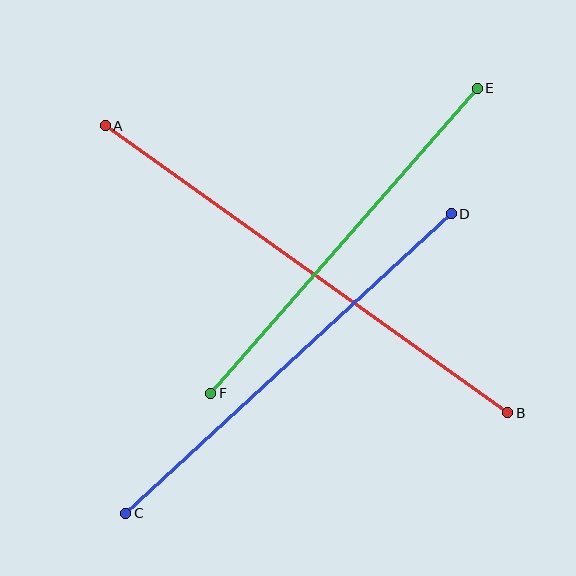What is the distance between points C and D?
The distance is approximately 442 pixels.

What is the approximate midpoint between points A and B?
The midpoint is at approximately (307, 269) pixels.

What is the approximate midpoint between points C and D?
The midpoint is at approximately (289, 363) pixels.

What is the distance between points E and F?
The distance is approximately 405 pixels.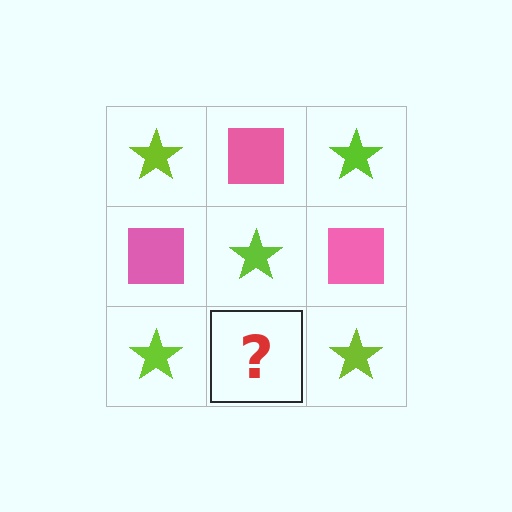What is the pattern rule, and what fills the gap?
The rule is that it alternates lime star and pink square in a checkerboard pattern. The gap should be filled with a pink square.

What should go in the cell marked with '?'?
The missing cell should contain a pink square.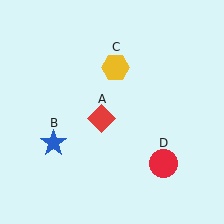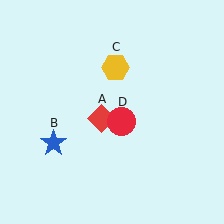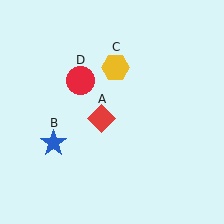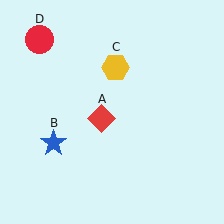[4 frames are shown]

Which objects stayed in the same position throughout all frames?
Red diamond (object A) and blue star (object B) and yellow hexagon (object C) remained stationary.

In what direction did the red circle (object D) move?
The red circle (object D) moved up and to the left.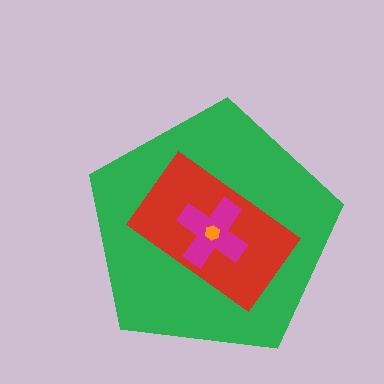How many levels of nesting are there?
4.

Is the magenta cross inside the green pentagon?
Yes.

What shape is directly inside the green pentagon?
The red rectangle.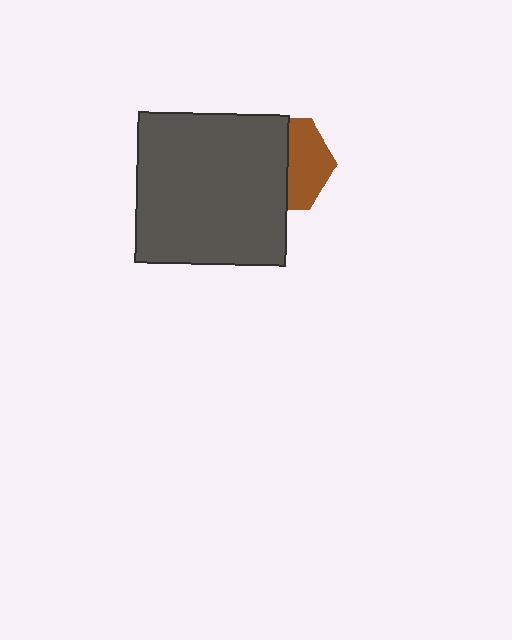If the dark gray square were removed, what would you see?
You would see the complete brown hexagon.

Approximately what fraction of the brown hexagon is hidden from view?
Roughly 57% of the brown hexagon is hidden behind the dark gray square.